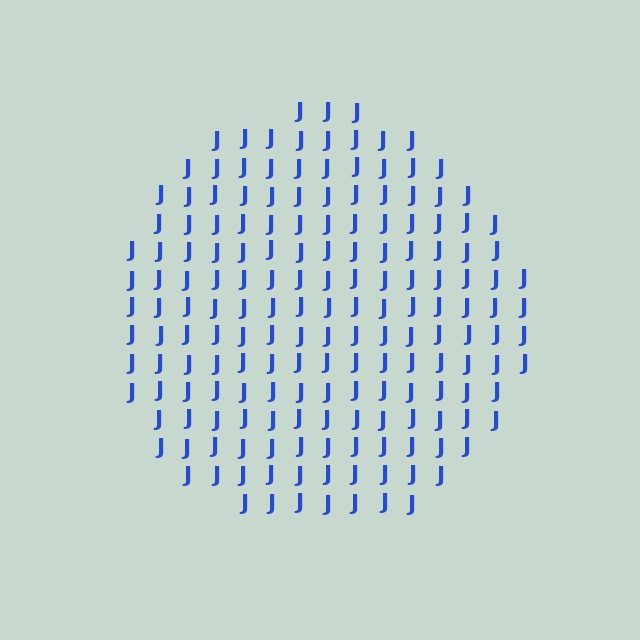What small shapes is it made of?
It is made of small letter J's.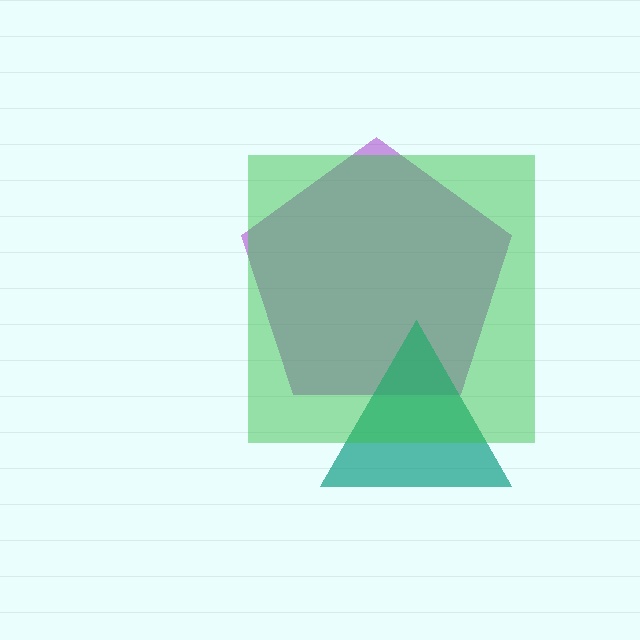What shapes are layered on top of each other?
The layered shapes are: a purple pentagon, a teal triangle, a green square.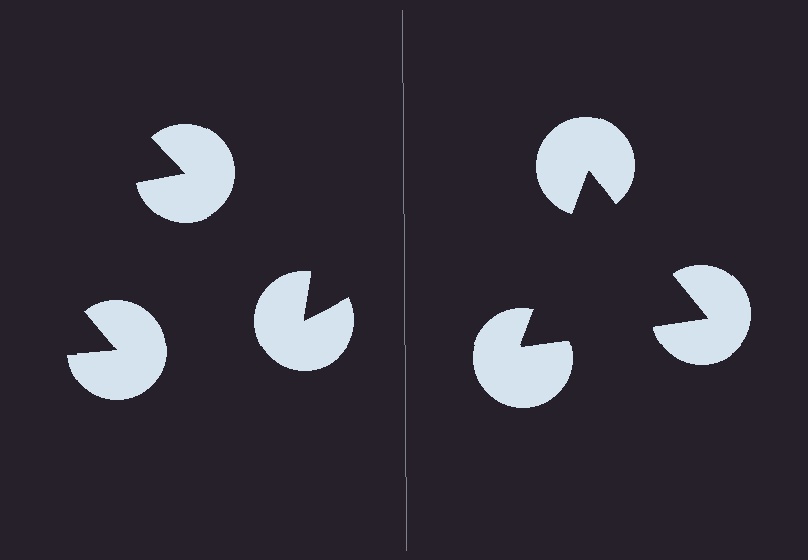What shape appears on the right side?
An illusory triangle.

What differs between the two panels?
The pac-man discs are positioned identically on both sides; only the wedge orientations differ. On the right they align to a triangle; on the left they are misaligned.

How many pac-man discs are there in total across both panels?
6 — 3 on each side.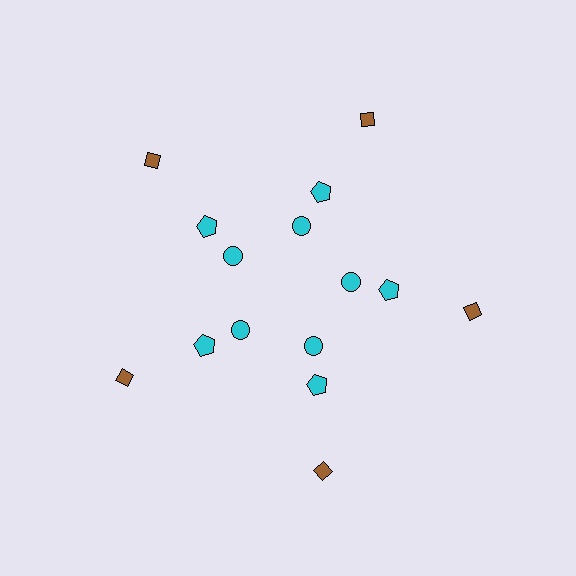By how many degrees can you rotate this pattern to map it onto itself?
The pattern maps onto itself every 72 degrees of rotation.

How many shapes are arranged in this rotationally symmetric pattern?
There are 15 shapes, arranged in 5 groups of 3.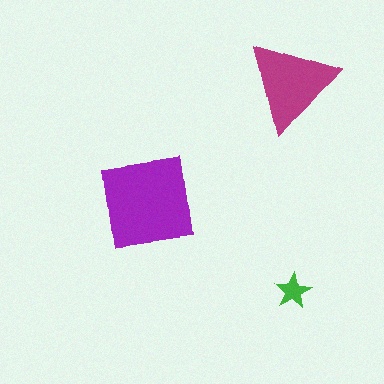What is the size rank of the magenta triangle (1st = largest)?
2nd.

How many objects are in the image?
There are 3 objects in the image.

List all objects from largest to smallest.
The purple square, the magenta triangle, the green star.